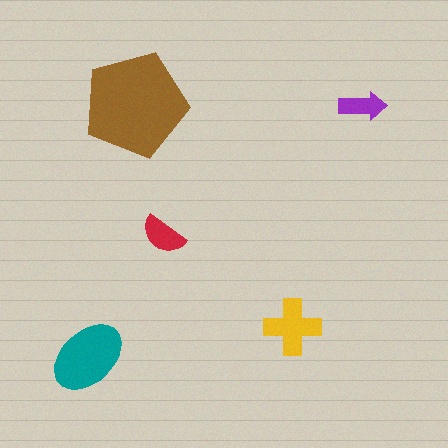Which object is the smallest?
The purple arrow.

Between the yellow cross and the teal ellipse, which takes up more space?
The teal ellipse.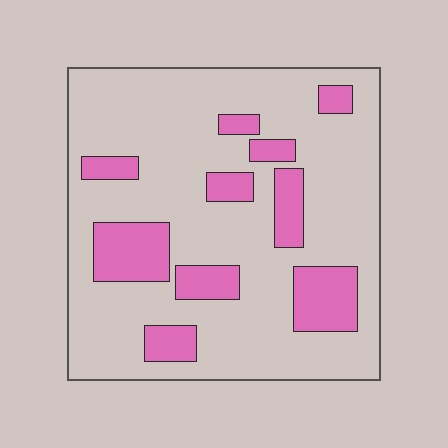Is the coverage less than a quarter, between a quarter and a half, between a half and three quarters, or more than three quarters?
Less than a quarter.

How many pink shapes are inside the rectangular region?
10.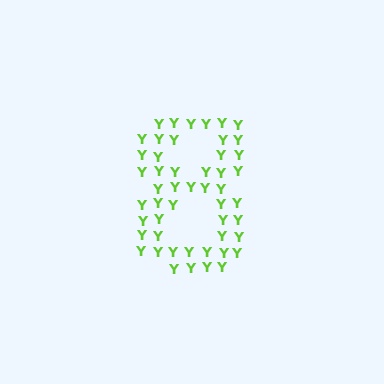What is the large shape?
The large shape is the digit 8.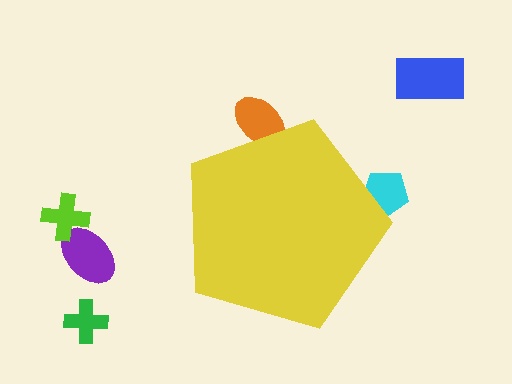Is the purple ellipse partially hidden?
No, the purple ellipse is fully visible.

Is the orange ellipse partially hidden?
Yes, the orange ellipse is partially hidden behind the yellow pentagon.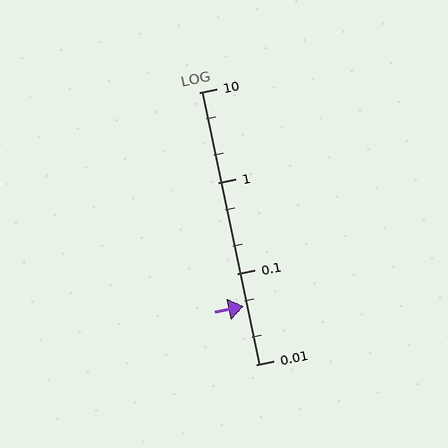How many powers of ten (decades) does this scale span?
The scale spans 3 decades, from 0.01 to 10.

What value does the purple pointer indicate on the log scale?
The pointer indicates approximately 0.044.